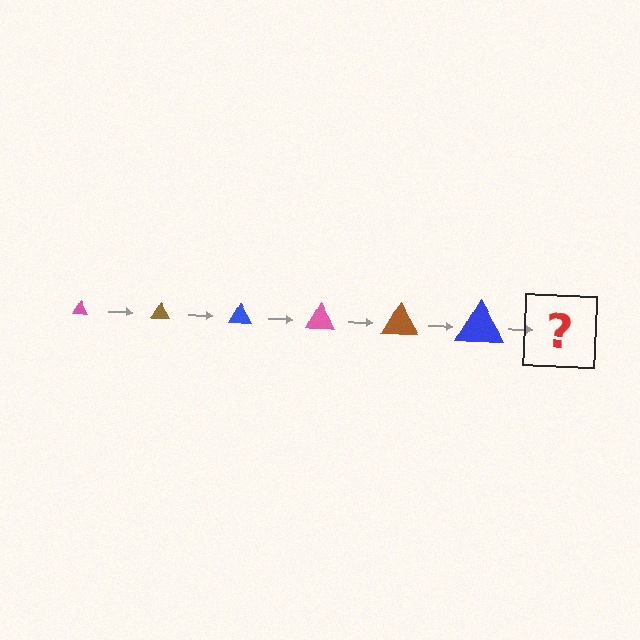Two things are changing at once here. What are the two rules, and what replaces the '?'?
The two rules are that the triangle grows larger each step and the color cycles through pink, brown, and blue. The '?' should be a pink triangle, larger than the previous one.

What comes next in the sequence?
The next element should be a pink triangle, larger than the previous one.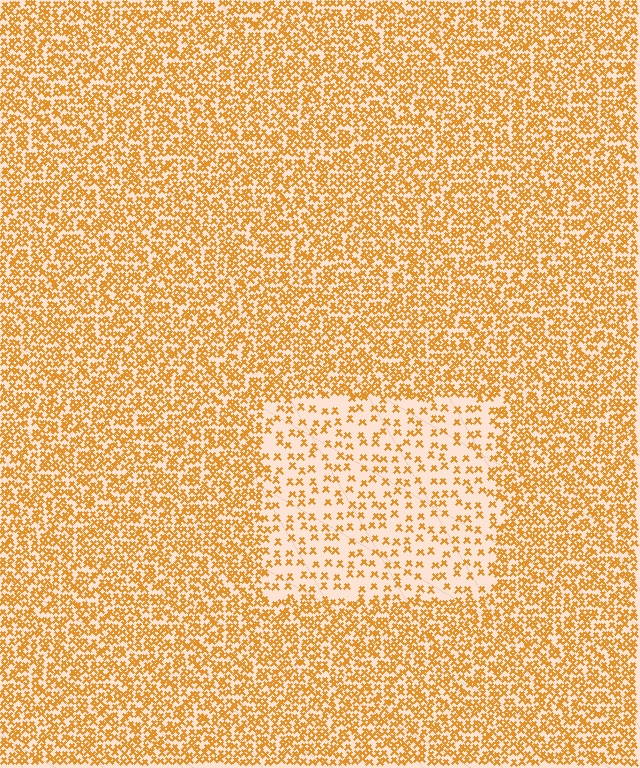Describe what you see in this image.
The image contains small orange elements arranged at two different densities. A rectangle-shaped region is visible where the elements are less densely packed than the surrounding area.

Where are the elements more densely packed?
The elements are more densely packed outside the rectangle boundary.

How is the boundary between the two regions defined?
The boundary is defined by a change in element density (approximately 2.5x ratio). All elements are the same color, size, and shape.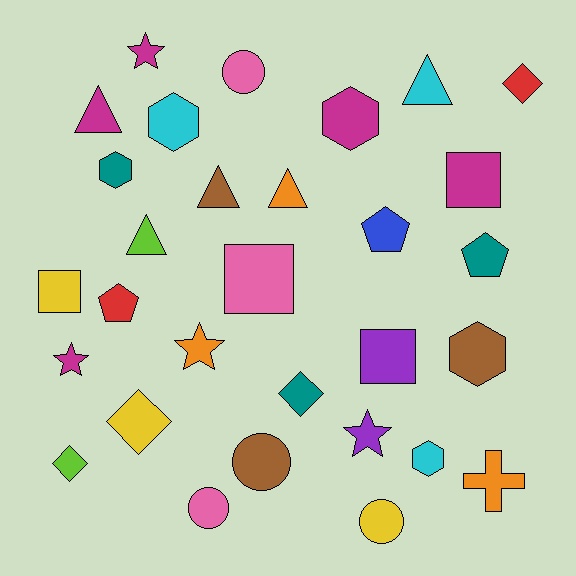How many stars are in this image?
There are 4 stars.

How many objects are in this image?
There are 30 objects.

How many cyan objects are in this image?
There are 3 cyan objects.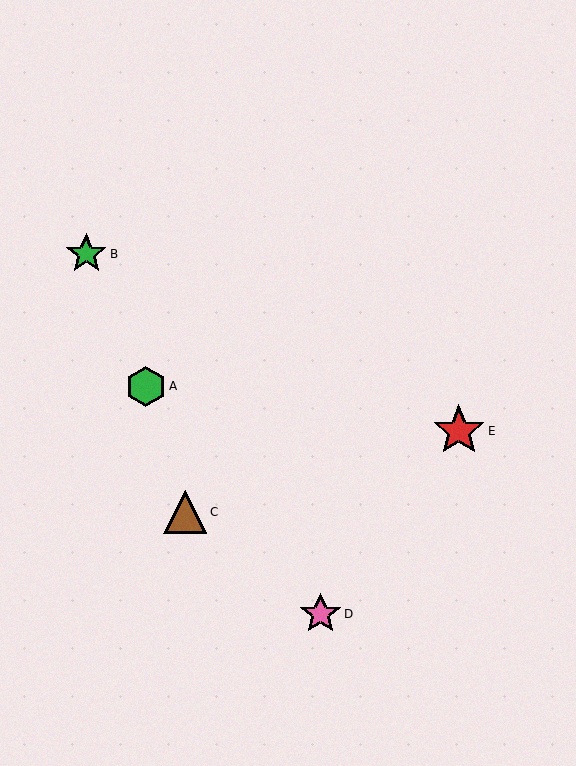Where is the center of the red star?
The center of the red star is at (459, 431).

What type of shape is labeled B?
Shape B is a green star.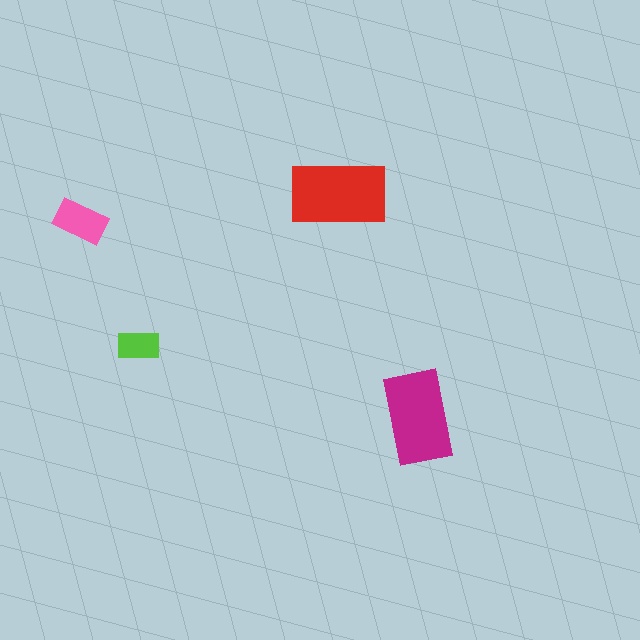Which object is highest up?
The red rectangle is topmost.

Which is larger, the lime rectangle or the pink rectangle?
The pink one.